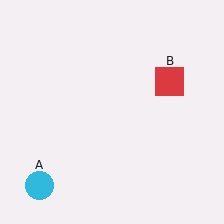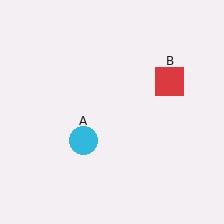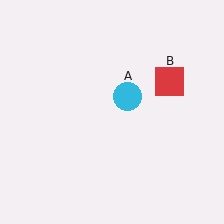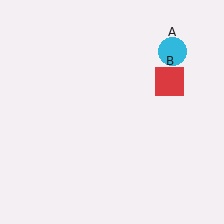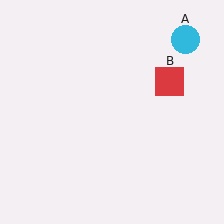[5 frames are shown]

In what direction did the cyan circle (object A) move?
The cyan circle (object A) moved up and to the right.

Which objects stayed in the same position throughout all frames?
Red square (object B) remained stationary.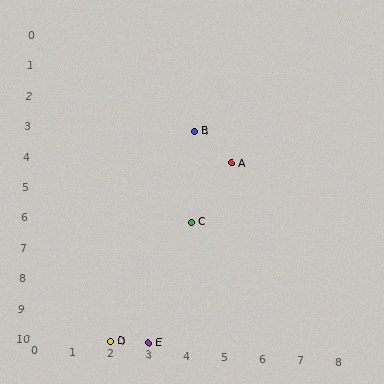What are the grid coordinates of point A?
Point A is at grid coordinates (5, 4).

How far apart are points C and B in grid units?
Points C and B are 3 rows apart.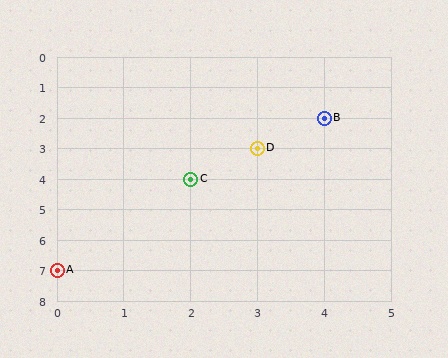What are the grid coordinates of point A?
Point A is at grid coordinates (0, 7).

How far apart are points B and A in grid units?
Points B and A are 4 columns and 5 rows apart (about 6.4 grid units diagonally).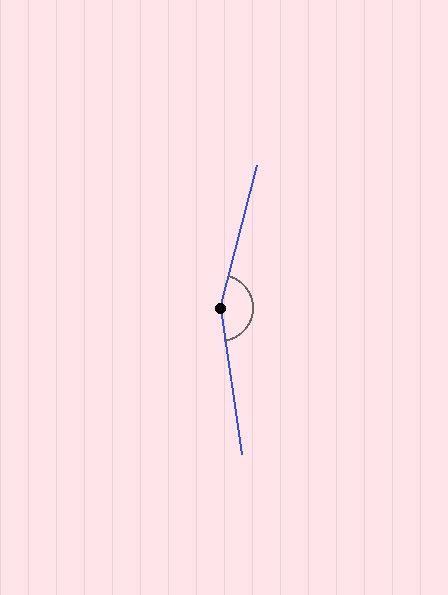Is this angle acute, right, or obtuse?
It is obtuse.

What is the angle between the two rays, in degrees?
Approximately 157 degrees.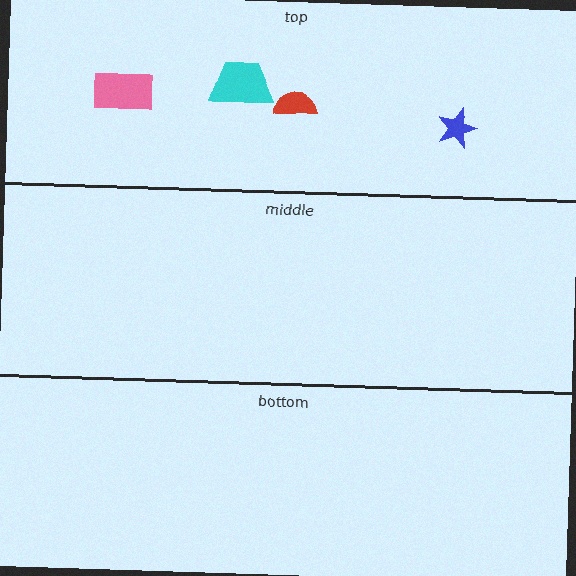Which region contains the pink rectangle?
The top region.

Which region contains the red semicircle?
The top region.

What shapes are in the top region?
The blue star, the pink rectangle, the red semicircle, the cyan trapezoid.